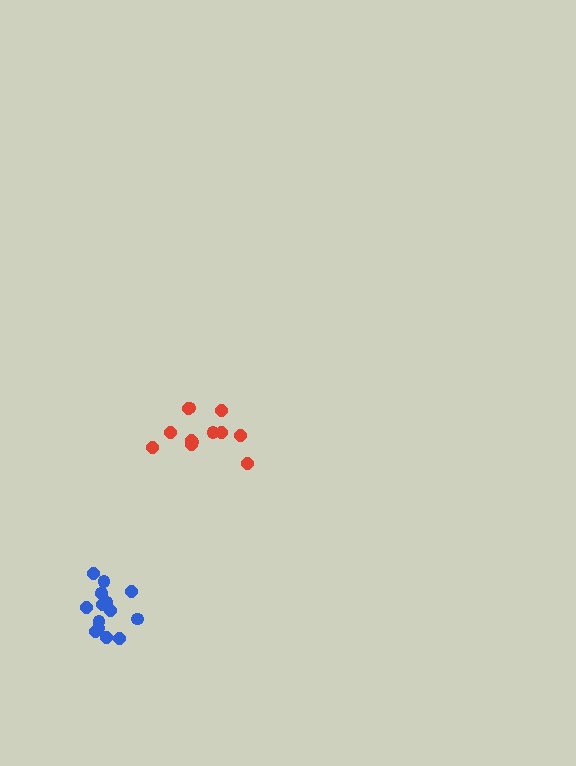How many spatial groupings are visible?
There are 2 spatial groupings.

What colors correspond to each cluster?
The clusters are colored: red, blue.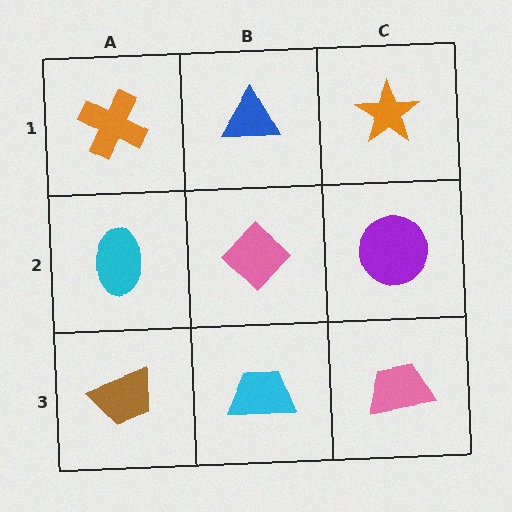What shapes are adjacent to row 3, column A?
A cyan ellipse (row 2, column A), a cyan trapezoid (row 3, column B).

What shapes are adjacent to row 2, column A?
An orange cross (row 1, column A), a brown trapezoid (row 3, column A), a pink diamond (row 2, column B).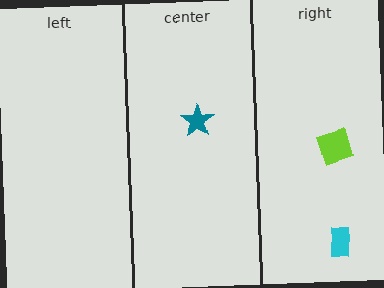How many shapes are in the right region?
2.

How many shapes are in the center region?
1.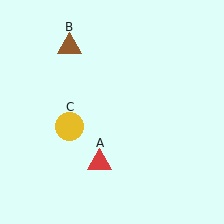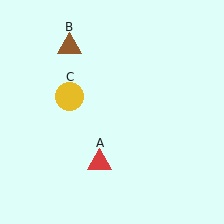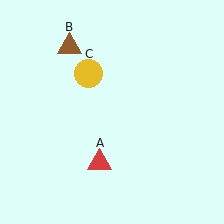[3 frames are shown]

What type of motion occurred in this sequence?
The yellow circle (object C) rotated clockwise around the center of the scene.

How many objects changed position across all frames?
1 object changed position: yellow circle (object C).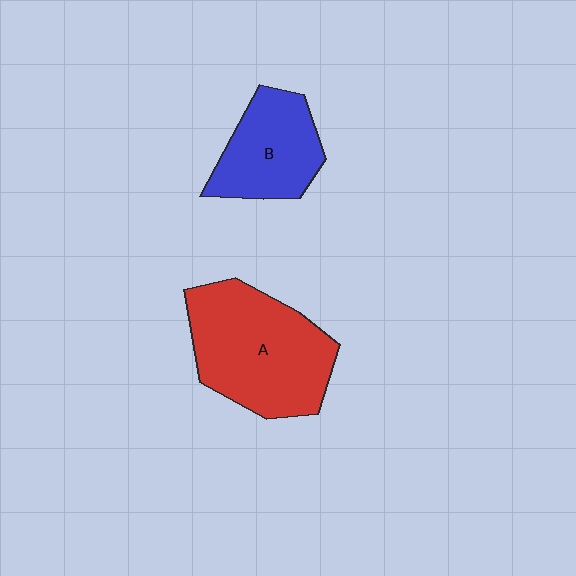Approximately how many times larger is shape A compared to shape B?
Approximately 1.6 times.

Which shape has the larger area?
Shape A (red).